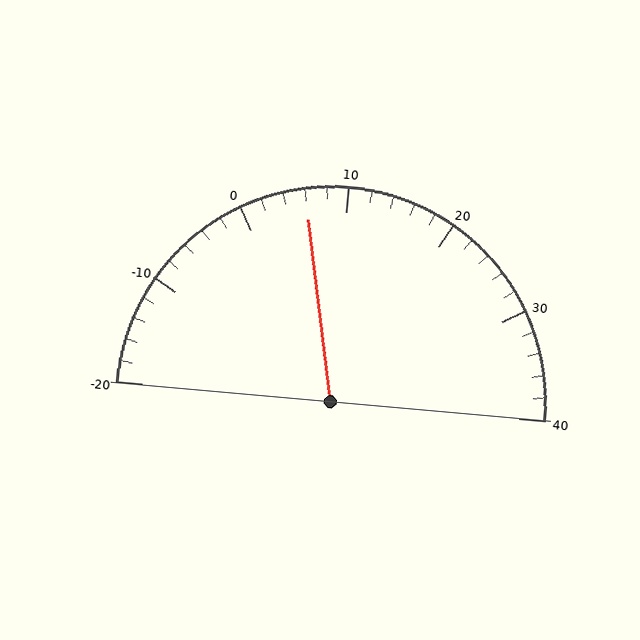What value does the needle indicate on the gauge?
The needle indicates approximately 6.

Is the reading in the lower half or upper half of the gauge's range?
The reading is in the lower half of the range (-20 to 40).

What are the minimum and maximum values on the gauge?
The gauge ranges from -20 to 40.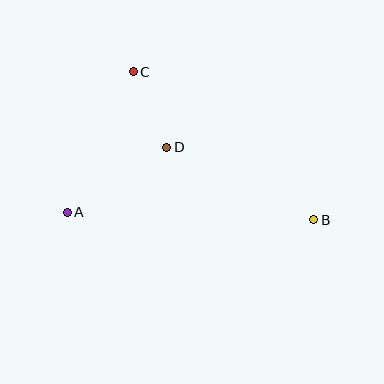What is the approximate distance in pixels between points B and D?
The distance between B and D is approximately 164 pixels.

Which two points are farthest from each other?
Points A and B are farthest from each other.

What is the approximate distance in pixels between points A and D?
The distance between A and D is approximately 119 pixels.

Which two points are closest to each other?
Points C and D are closest to each other.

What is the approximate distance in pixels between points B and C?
The distance between B and C is approximately 234 pixels.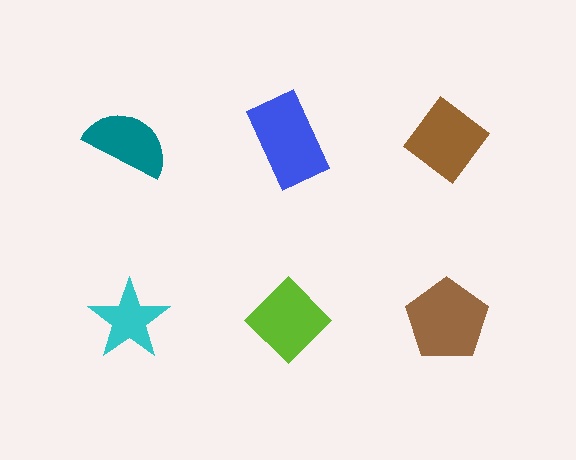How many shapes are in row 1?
3 shapes.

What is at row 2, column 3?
A brown pentagon.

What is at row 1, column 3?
A brown diamond.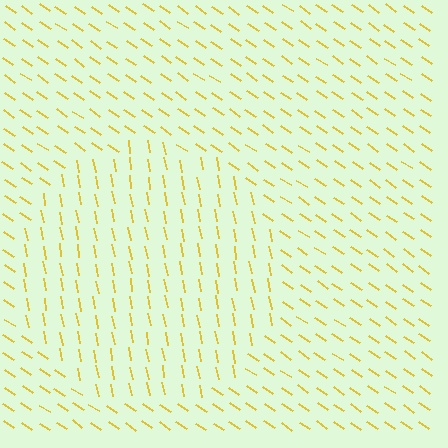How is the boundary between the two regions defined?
The boundary is defined purely by a change in line orientation (approximately 45 degrees difference). All lines are the same color and thickness.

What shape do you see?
I see a circle.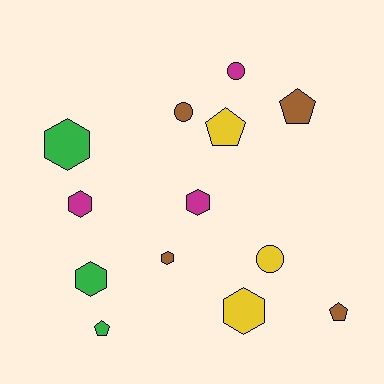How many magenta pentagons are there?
There are no magenta pentagons.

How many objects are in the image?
There are 13 objects.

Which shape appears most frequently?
Hexagon, with 6 objects.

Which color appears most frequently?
Brown, with 4 objects.